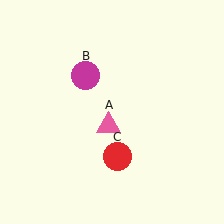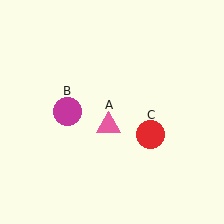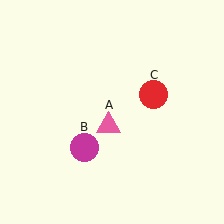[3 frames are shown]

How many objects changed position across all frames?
2 objects changed position: magenta circle (object B), red circle (object C).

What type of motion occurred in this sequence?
The magenta circle (object B), red circle (object C) rotated counterclockwise around the center of the scene.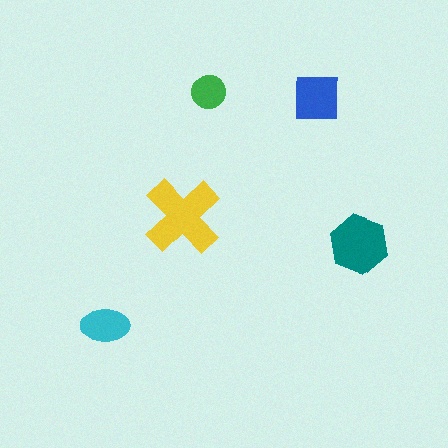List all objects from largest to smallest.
The yellow cross, the teal hexagon, the blue square, the cyan ellipse, the green circle.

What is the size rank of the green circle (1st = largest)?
5th.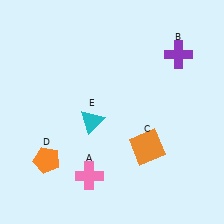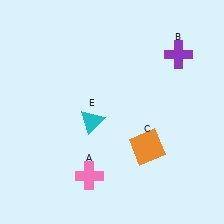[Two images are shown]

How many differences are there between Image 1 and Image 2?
There is 1 difference between the two images.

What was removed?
The orange pentagon (D) was removed in Image 2.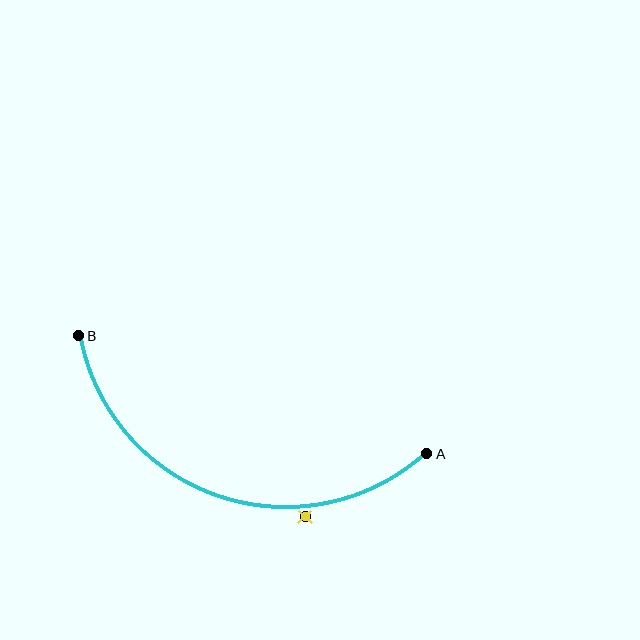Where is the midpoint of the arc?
The arc midpoint is the point on the curve farthest from the straight line joining A and B. It sits below that line.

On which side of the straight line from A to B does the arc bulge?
The arc bulges below the straight line connecting A and B.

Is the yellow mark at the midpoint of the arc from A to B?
No — the yellow mark does not lie on the arc at all. It sits slightly outside the curve.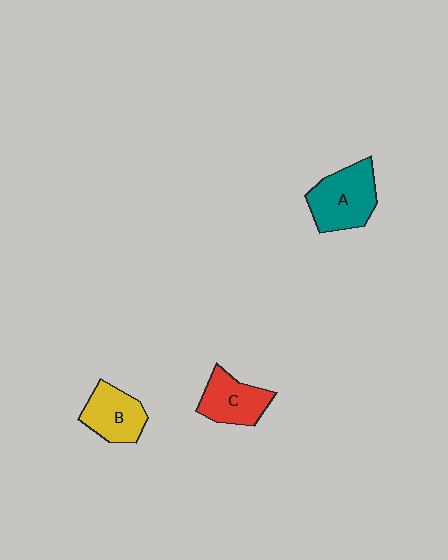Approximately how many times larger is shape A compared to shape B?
Approximately 1.3 times.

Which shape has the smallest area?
Shape B (yellow).